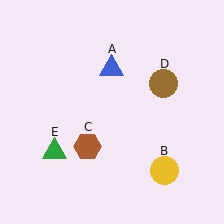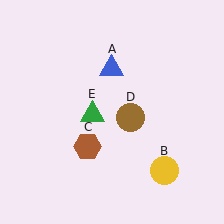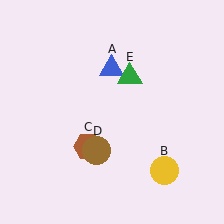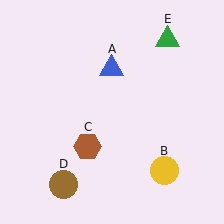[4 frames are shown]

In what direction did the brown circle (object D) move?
The brown circle (object D) moved down and to the left.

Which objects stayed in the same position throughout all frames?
Blue triangle (object A) and yellow circle (object B) and brown hexagon (object C) remained stationary.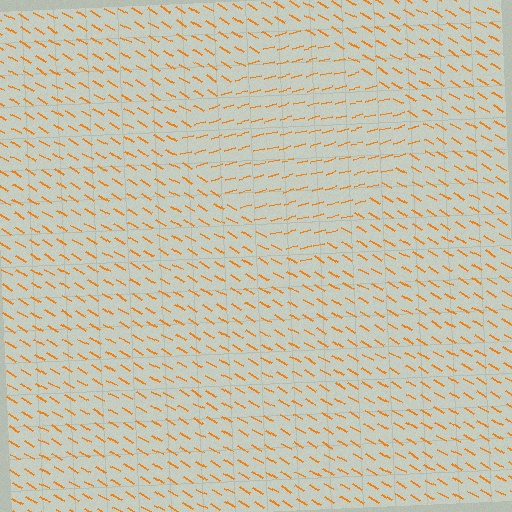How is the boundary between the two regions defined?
The boundary is defined purely by a change in line orientation (approximately 45 degrees difference). All lines are the same color and thickness.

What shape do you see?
I see a diamond.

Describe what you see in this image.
The image is filled with small orange line segments. A diamond region in the image has lines oriented differently from the surrounding lines, creating a visible texture boundary.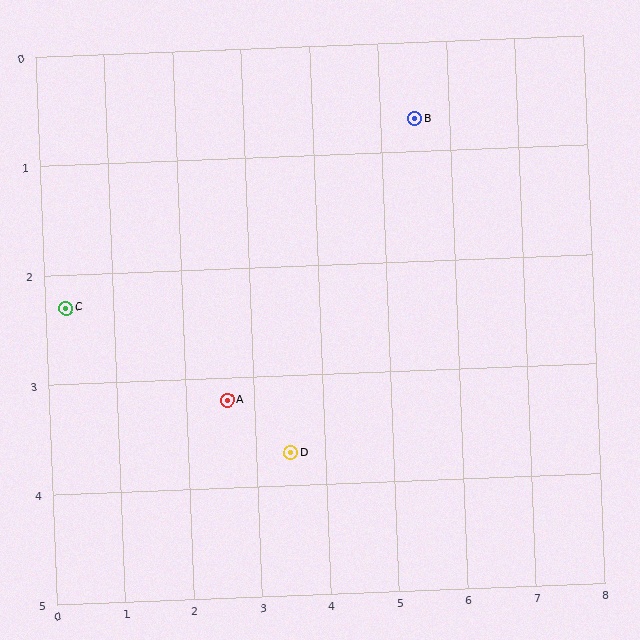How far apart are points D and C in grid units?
Points D and C are about 3.5 grid units apart.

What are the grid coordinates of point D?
Point D is at approximately (3.5, 3.7).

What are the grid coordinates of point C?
Point C is at approximately (0.3, 2.3).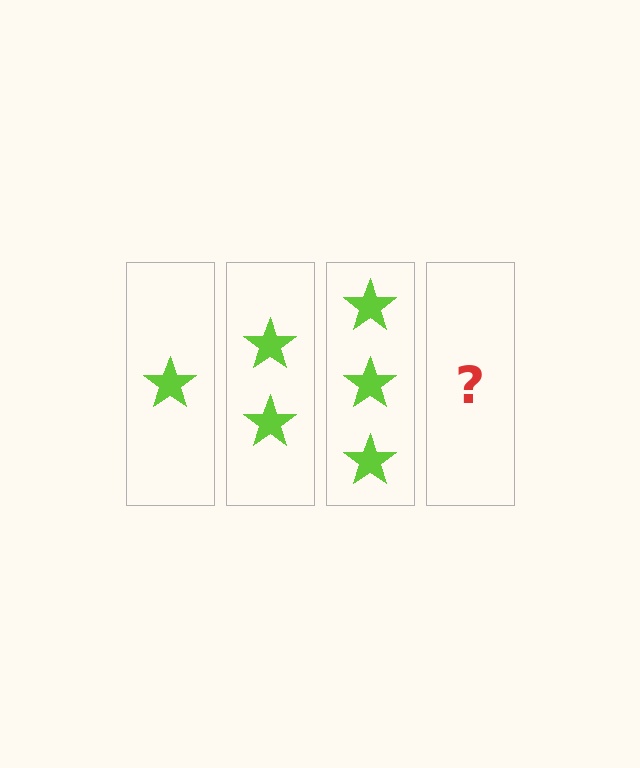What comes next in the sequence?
The next element should be 4 stars.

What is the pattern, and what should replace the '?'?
The pattern is that each step adds one more star. The '?' should be 4 stars.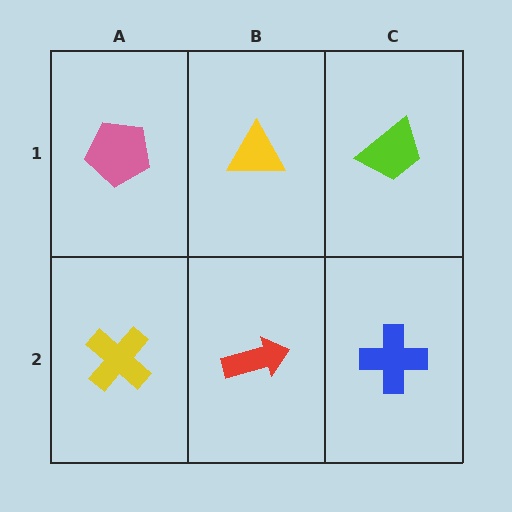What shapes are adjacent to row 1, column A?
A yellow cross (row 2, column A), a yellow triangle (row 1, column B).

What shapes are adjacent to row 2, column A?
A pink pentagon (row 1, column A), a red arrow (row 2, column B).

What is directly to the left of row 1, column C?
A yellow triangle.